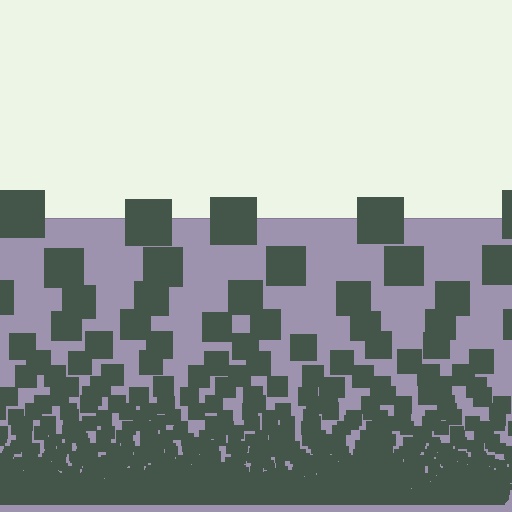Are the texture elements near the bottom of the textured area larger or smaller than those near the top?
Smaller. The gradient is inverted — elements near the bottom are smaller and denser.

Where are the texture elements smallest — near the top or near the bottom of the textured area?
Near the bottom.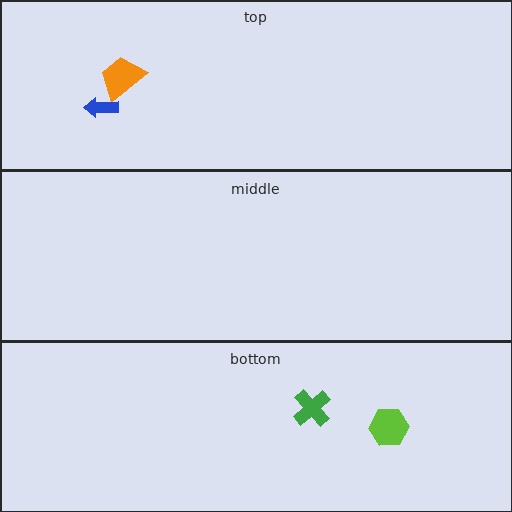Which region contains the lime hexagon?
The bottom region.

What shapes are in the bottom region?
The green cross, the lime hexagon.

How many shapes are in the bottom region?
2.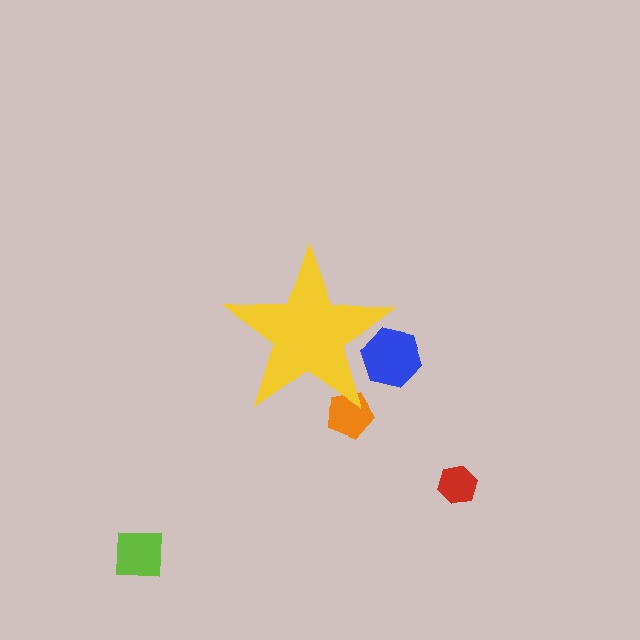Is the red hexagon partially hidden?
No, the red hexagon is fully visible.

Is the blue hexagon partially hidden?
Yes, the blue hexagon is partially hidden behind the yellow star.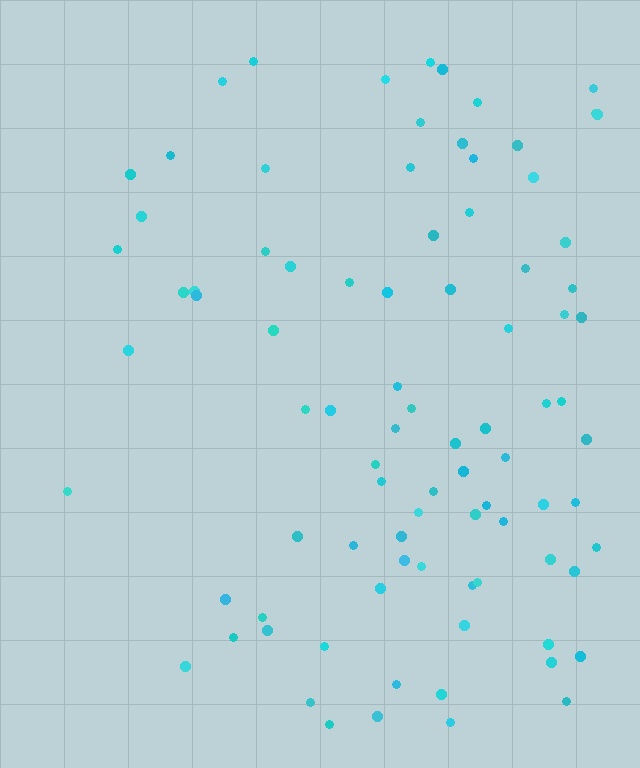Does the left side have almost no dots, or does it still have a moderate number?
Still a moderate number, just noticeably fewer than the right.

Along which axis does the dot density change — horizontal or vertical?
Horizontal.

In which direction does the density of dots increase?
From left to right, with the right side densest.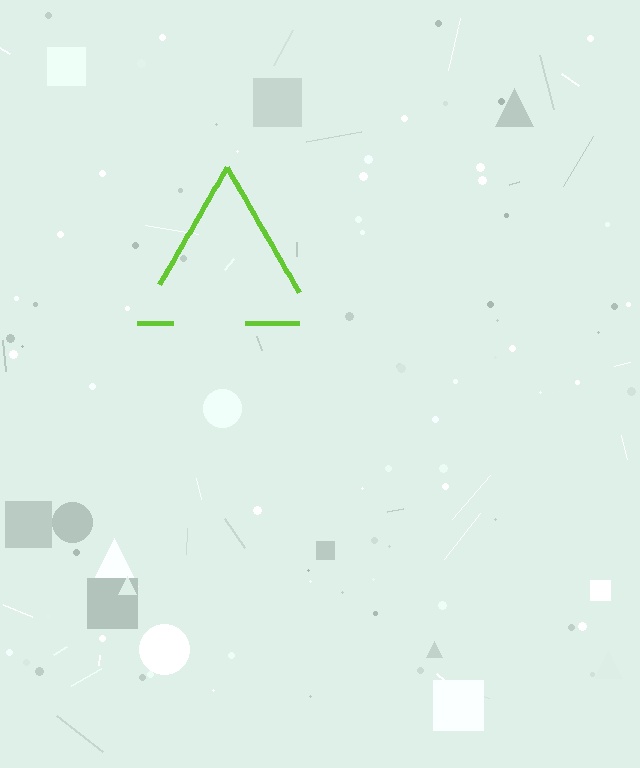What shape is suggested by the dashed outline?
The dashed outline suggests a triangle.